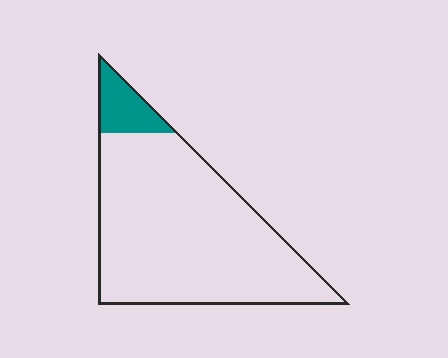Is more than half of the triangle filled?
No.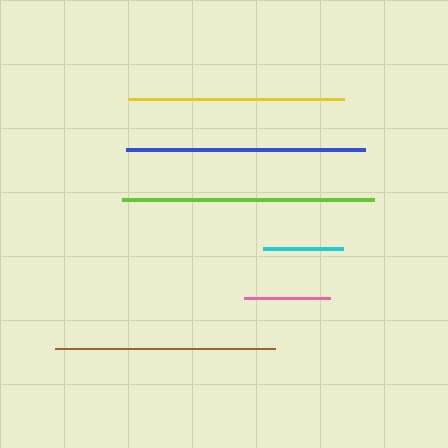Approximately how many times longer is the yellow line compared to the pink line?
The yellow line is approximately 2.5 times the length of the pink line.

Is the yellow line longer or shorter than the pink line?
The yellow line is longer than the pink line.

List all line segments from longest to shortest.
From longest to shortest: lime, blue, brown, yellow, pink, cyan.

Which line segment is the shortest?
The cyan line is the shortest at approximately 79 pixels.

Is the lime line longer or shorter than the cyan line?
The lime line is longer than the cyan line.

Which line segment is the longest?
The lime line is the longest at approximately 252 pixels.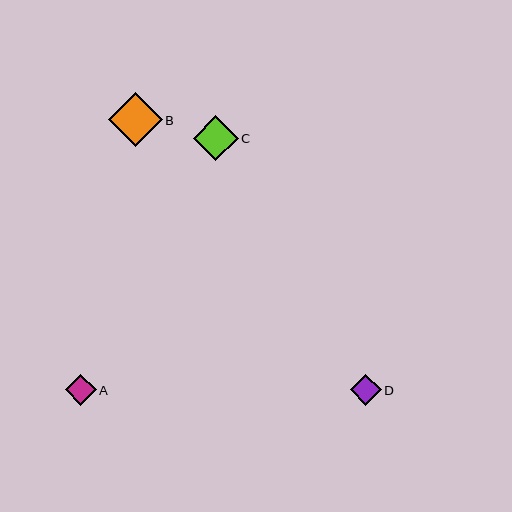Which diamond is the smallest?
Diamond A is the smallest with a size of approximately 31 pixels.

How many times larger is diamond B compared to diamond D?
Diamond B is approximately 1.7 times the size of diamond D.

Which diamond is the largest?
Diamond B is the largest with a size of approximately 54 pixels.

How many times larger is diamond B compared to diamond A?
Diamond B is approximately 1.7 times the size of diamond A.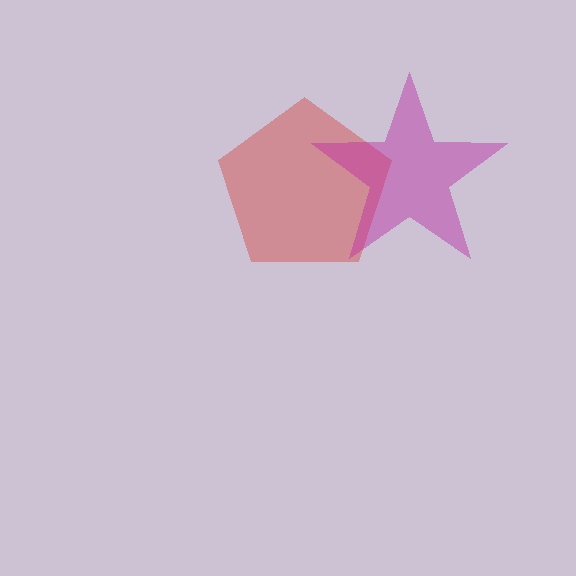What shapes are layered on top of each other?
The layered shapes are: a red pentagon, a magenta star.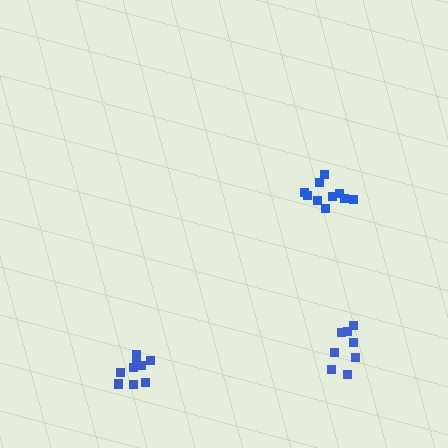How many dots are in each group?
Group 1: 10 dots, Group 2: 8 dots, Group 3: 9 dots (27 total).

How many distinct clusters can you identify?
There are 3 distinct clusters.